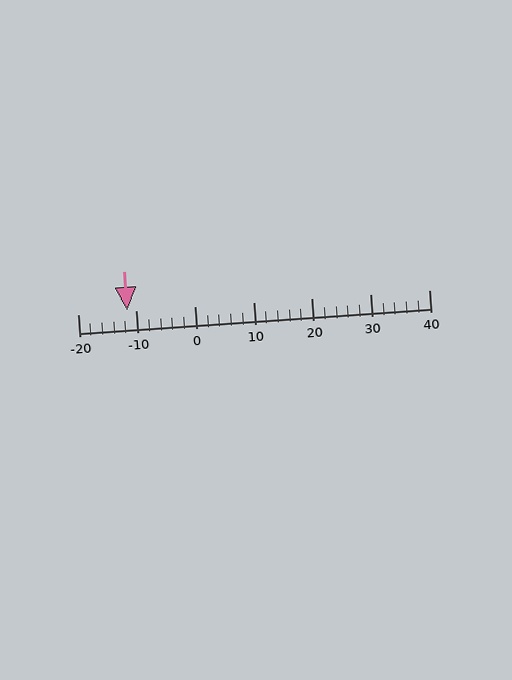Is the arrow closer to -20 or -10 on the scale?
The arrow is closer to -10.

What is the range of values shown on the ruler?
The ruler shows values from -20 to 40.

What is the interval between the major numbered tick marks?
The major tick marks are spaced 10 units apart.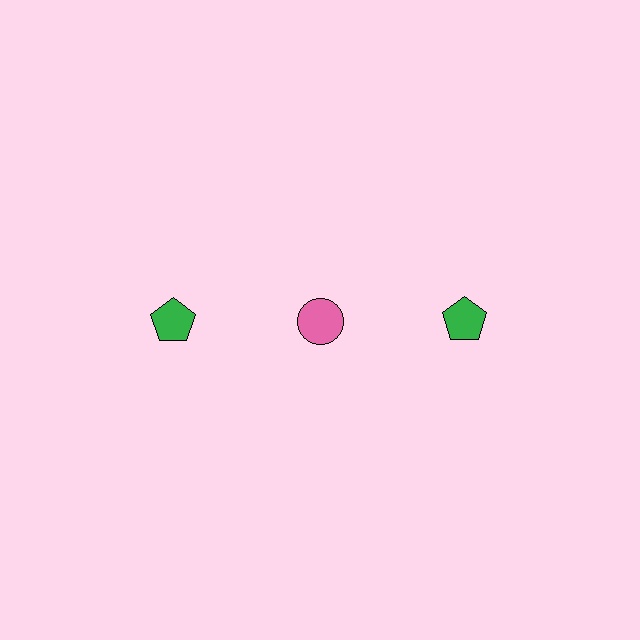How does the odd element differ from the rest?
It differs in both color (pink instead of green) and shape (circle instead of pentagon).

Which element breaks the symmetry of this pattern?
The pink circle in the top row, second from left column breaks the symmetry. All other shapes are green pentagons.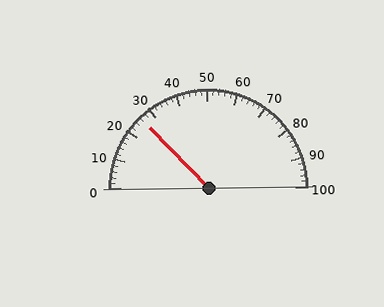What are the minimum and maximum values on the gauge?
The gauge ranges from 0 to 100.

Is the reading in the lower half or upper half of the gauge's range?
The reading is in the lower half of the range (0 to 100).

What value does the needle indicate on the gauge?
The needle indicates approximately 26.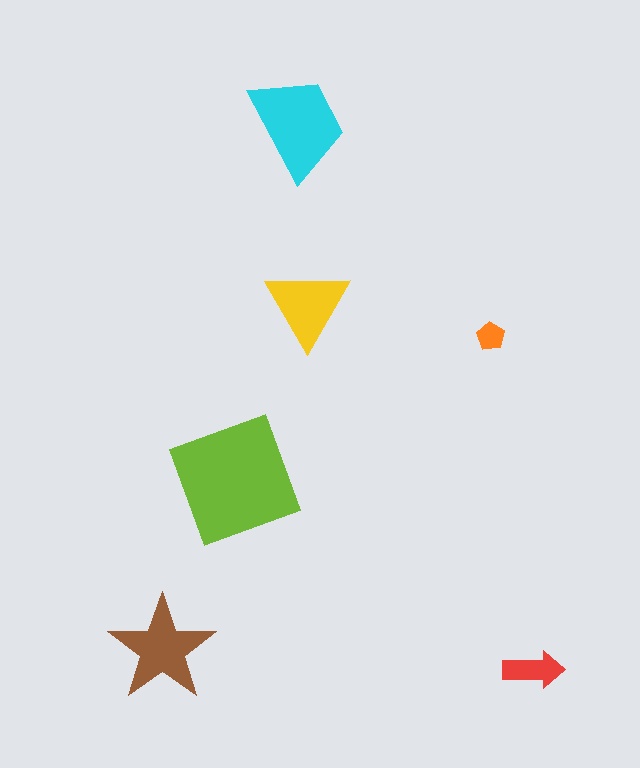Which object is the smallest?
The orange pentagon.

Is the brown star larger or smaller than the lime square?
Smaller.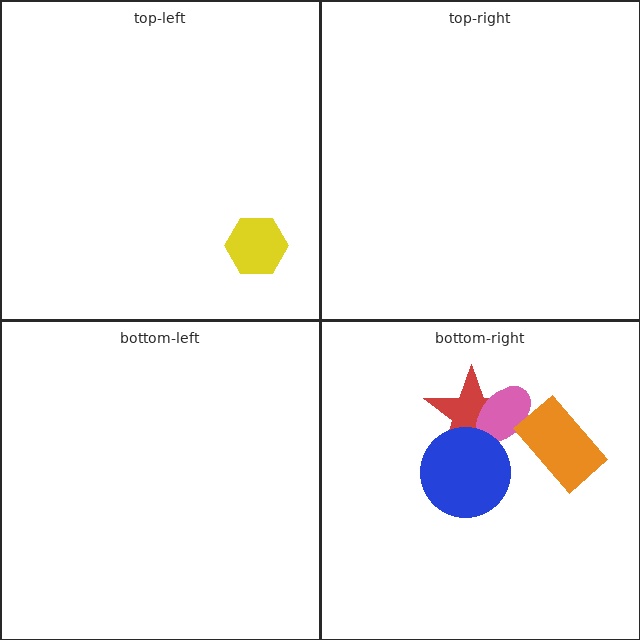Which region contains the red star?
The bottom-right region.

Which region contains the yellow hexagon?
The top-left region.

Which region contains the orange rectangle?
The bottom-right region.